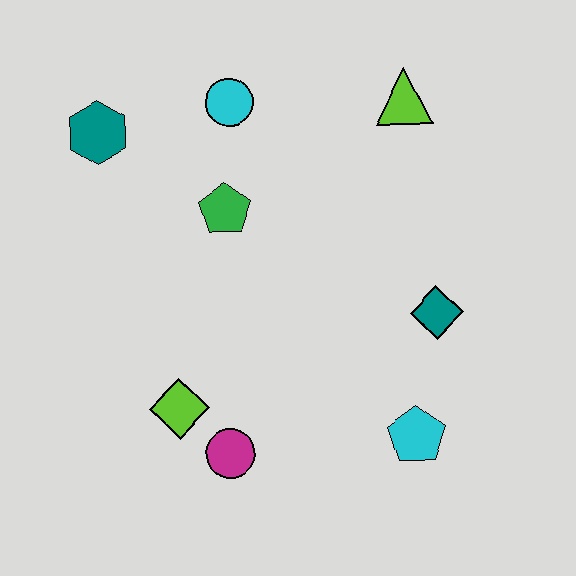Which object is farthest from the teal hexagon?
The cyan pentagon is farthest from the teal hexagon.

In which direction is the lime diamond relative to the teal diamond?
The lime diamond is to the left of the teal diamond.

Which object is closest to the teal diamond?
The cyan pentagon is closest to the teal diamond.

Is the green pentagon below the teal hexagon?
Yes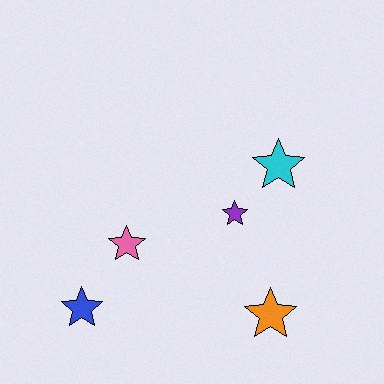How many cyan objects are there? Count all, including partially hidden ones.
There is 1 cyan object.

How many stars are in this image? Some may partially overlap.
There are 5 stars.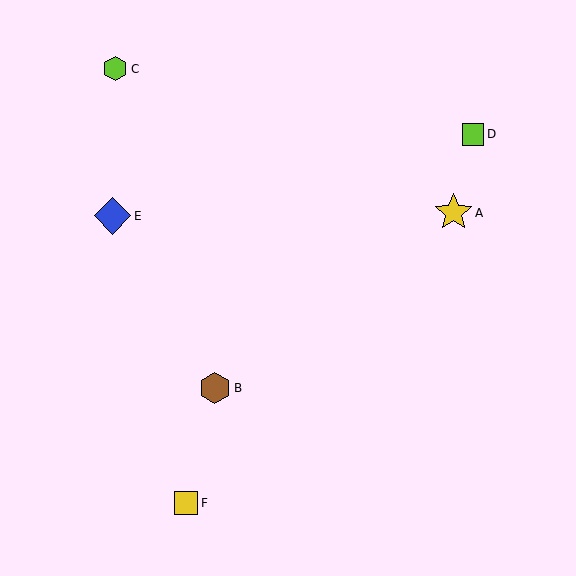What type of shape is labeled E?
Shape E is a blue diamond.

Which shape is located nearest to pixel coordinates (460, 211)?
The yellow star (labeled A) at (453, 213) is nearest to that location.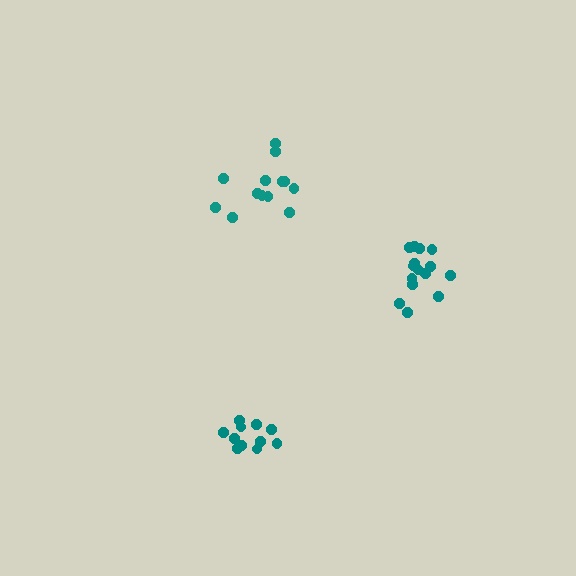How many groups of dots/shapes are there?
There are 3 groups.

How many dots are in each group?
Group 1: 11 dots, Group 2: 13 dots, Group 3: 15 dots (39 total).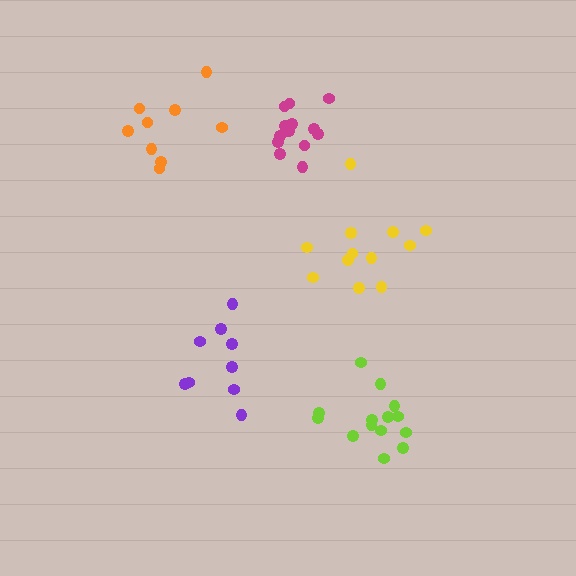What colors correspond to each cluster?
The clusters are colored: magenta, yellow, orange, purple, lime.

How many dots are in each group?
Group 1: 14 dots, Group 2: 12 dots, Group 3: 9 dots, Group 4: 9 dots, Group 5: 14 dots (58 total).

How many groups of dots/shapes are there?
There are 5 groups.